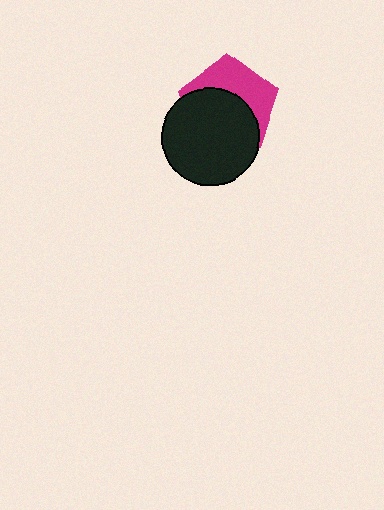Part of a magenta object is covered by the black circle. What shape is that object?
It is a pentagon.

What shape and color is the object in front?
The object in front is a black circle.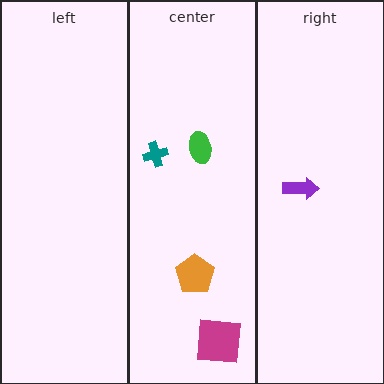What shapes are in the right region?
The purple arrow.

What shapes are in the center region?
The magenta square, the green ellipse, the teal cross, the orange pentagon.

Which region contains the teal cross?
The center region.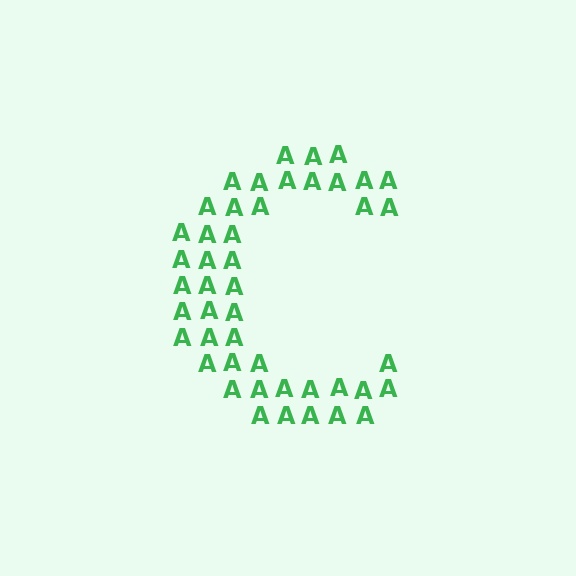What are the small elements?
The small elements are letter A's.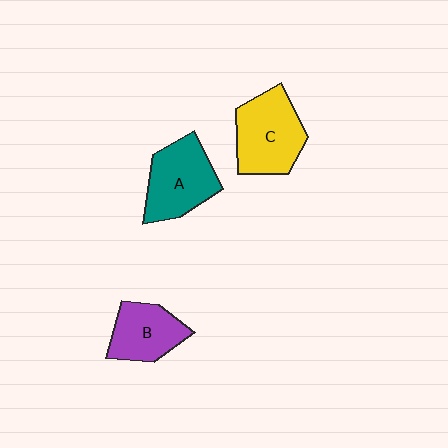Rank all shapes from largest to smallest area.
From largest to smallest: C (yellow), A (teal), B (purple).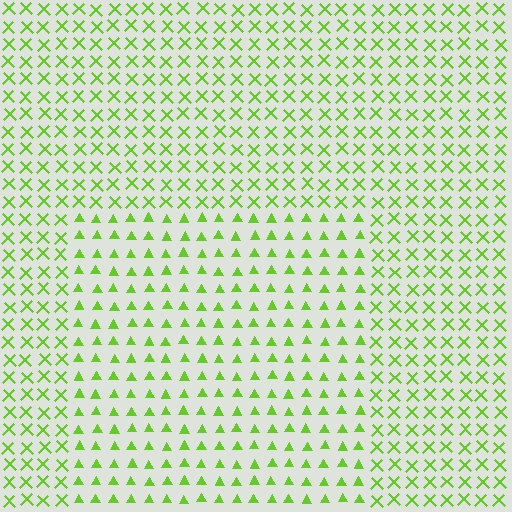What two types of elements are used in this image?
The image uses triangles inside the rectangle region and X marks outside it.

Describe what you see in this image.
The image is filled with small lime elements arranged in a uniform grid. A rectangle-shaped region contains triangles, while the surrounding area contains X marks. The boundary is defined purely by the change in element shape.